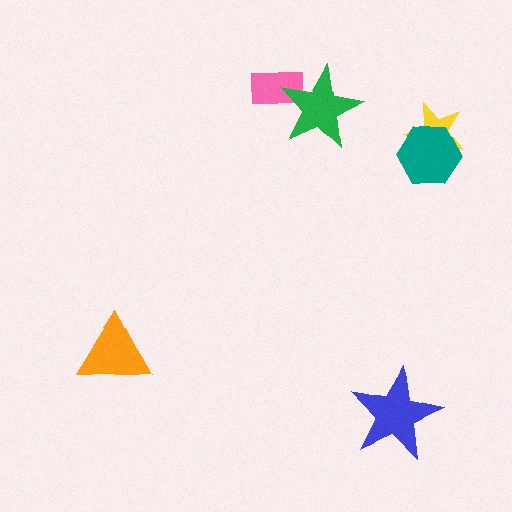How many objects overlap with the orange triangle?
0 objects overlap with the orange triangle.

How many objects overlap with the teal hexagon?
1 object overlaps with the teal hexagon.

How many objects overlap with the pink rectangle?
1 object overlaps with the pink rectangle.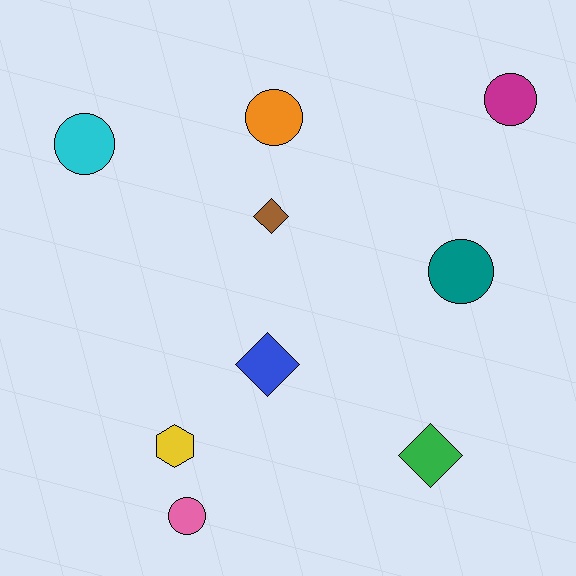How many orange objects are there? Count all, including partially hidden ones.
There is 1 orange object.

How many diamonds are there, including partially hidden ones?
There are 3 diamonds.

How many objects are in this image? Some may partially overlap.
There are 9 objects.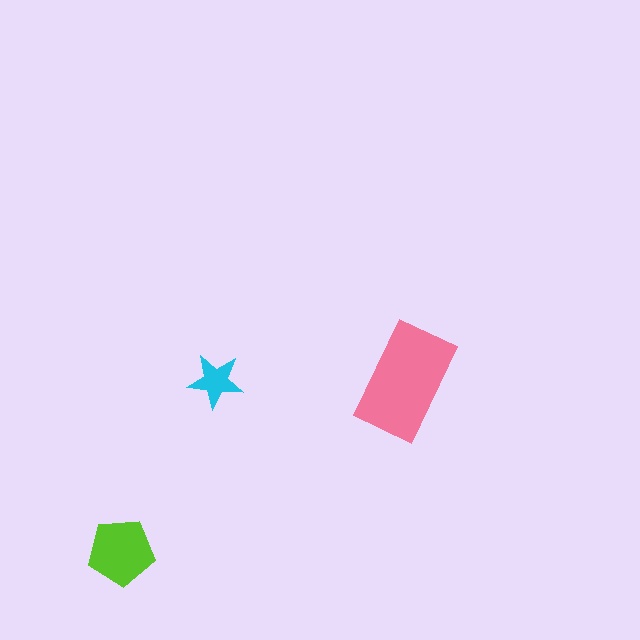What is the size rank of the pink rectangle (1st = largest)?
1st.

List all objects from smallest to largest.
The cyan star, the lime pentagon, the pink rectangle.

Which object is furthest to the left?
The lime pentagon is leftmost.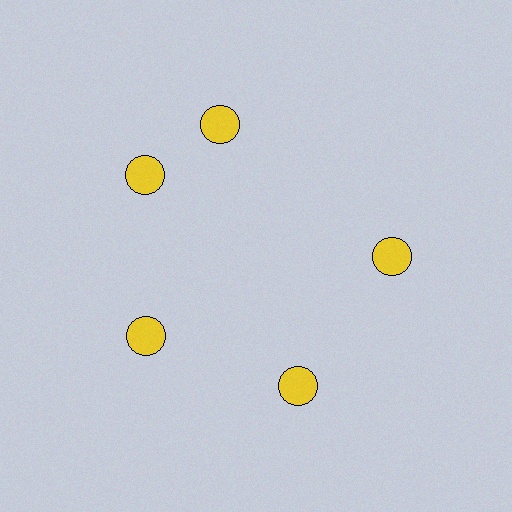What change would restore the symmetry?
The symmetry would be restored by rotating it back into even spacing with its neighbors so that all 5 circles sit at equal angles and equal distance from the center.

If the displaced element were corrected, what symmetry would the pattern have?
It would have 5-fold rotational symmetry — the pattern would map onto itself every 72 degrees.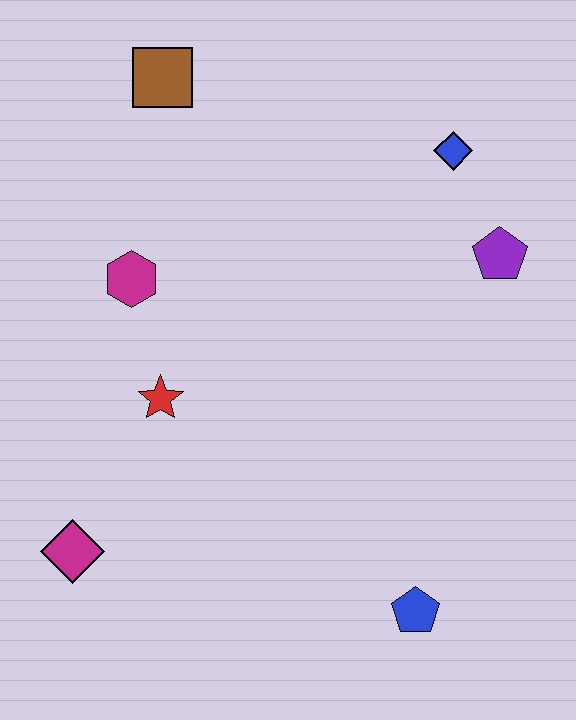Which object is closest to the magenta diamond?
The red star is closest to the magenta diamond.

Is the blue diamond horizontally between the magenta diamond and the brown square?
No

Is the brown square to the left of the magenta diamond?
No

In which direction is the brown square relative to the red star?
The brown square is above the red star.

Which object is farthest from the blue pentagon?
The brown square is farthest from the blue pentagon.